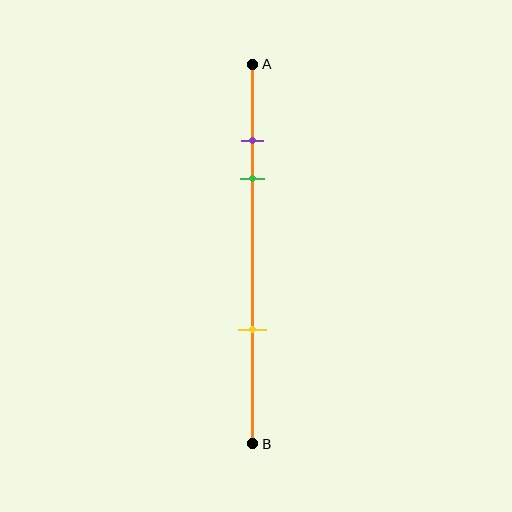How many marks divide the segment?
There are 3 marks dividing the segment.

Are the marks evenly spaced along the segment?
No, the marks are not evenly spaced.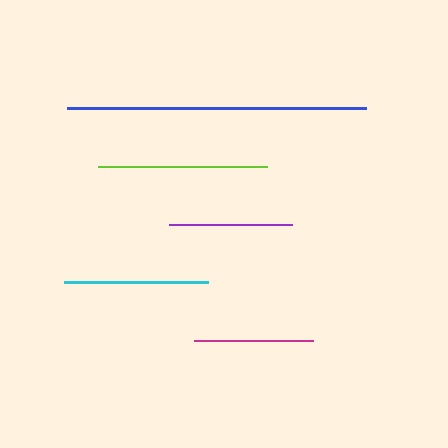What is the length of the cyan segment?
The cyan segment is approximately 144 pixels long.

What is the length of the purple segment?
The purple segment is approximately 123 pixels long.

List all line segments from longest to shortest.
From longest to shortest: blue, lime, cyan, purple, magenta.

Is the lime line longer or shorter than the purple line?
The lime line is longer than the purple line.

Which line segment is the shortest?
The magenta line is the shortest at approximately 119 pixels.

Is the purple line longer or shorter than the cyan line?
The cyan line is longer than the purple line.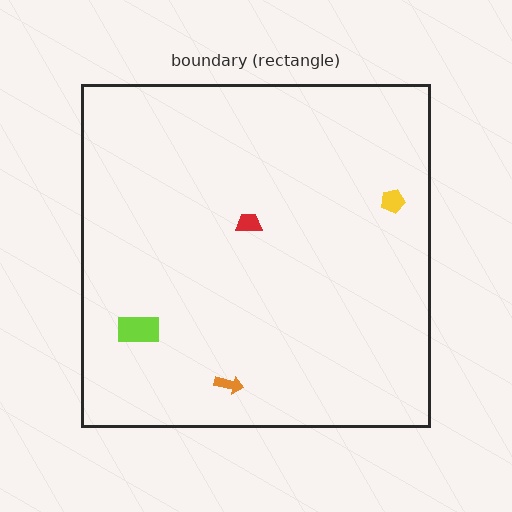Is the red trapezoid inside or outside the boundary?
Inside.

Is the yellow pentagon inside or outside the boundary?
Inside.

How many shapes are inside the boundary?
4 inside, 0 outside.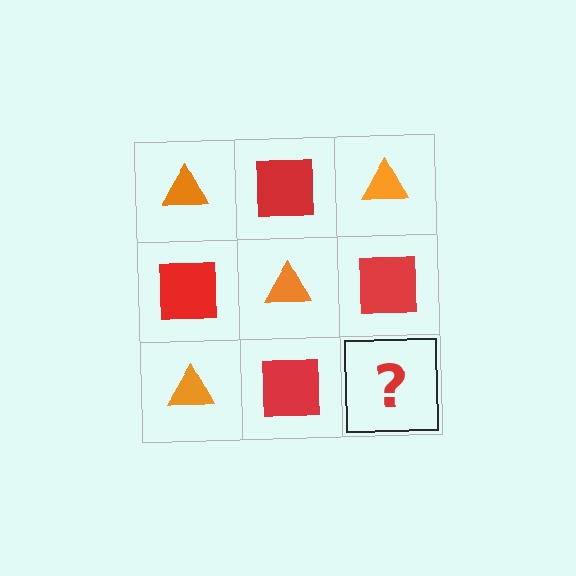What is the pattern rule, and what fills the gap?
The rule is that it alternates orange triangle and red square in a checkerboard pattern. The gap should be filled with an orange triangle.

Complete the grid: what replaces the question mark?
The question mark should be replaced with an orange triangle.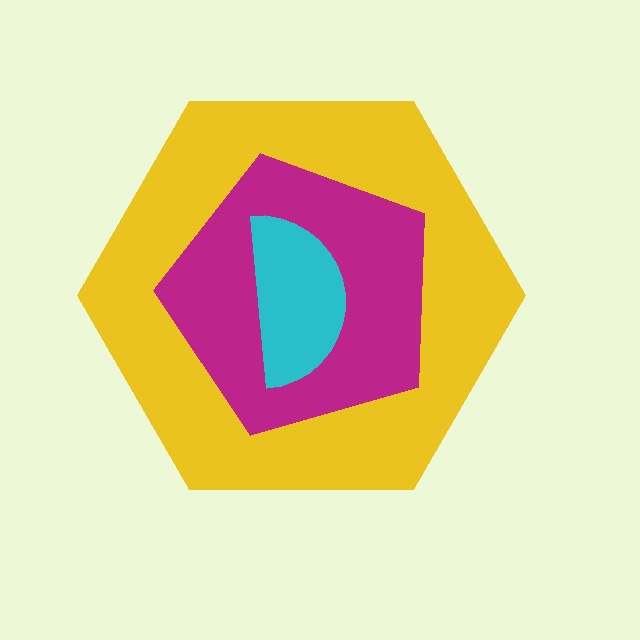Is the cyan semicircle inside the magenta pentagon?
Yes.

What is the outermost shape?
The yellow hexagon.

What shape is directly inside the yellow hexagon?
The magenta pentagon.